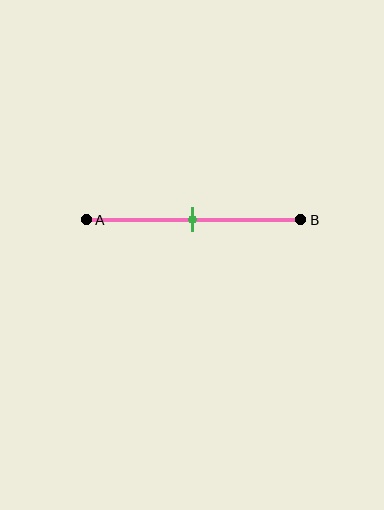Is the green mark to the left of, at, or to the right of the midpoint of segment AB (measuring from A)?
The green mark is approximately at the midpoint of segment AB.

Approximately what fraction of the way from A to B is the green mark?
The green mark is approximately 50% of the way from A to B.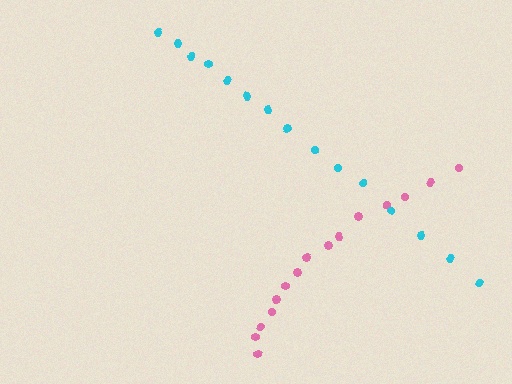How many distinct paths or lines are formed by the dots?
There are 2 distinct paths.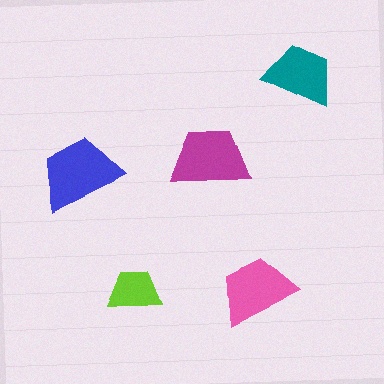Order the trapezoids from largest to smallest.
the blue one, the magenta one, the pink one, the teal one, the lime one.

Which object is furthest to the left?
The blue trapezoid is leftmost.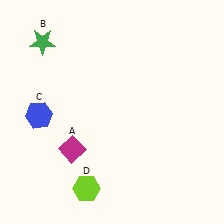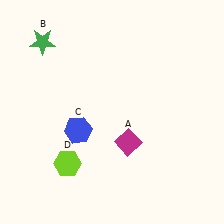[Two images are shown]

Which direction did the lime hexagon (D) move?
The lime hexagon (D) moved up.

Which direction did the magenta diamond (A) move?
The magenta diamond (A) moved right.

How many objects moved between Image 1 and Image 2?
3 objects moved between the two images.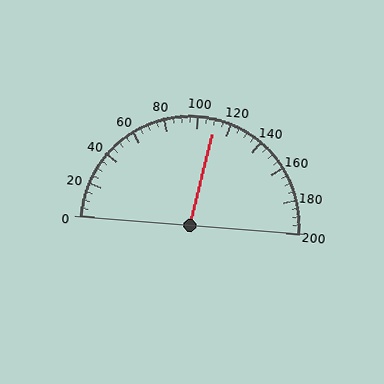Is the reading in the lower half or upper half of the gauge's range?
The reading is in the upper half of the range (0 to 200).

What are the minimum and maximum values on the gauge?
The gauge ranges from 0 to 200.